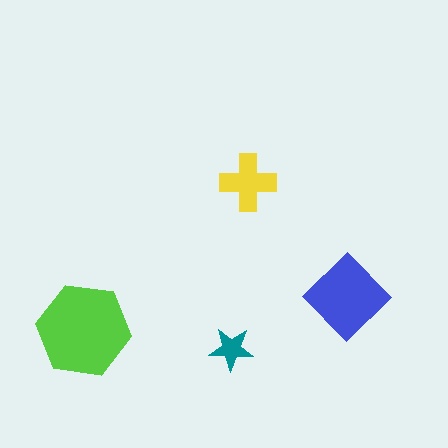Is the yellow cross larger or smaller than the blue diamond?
Smaller.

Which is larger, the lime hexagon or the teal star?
The lime hexagon.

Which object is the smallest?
The teal star.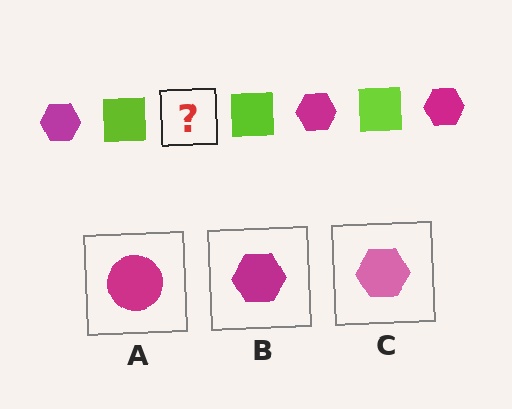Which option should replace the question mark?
Option B.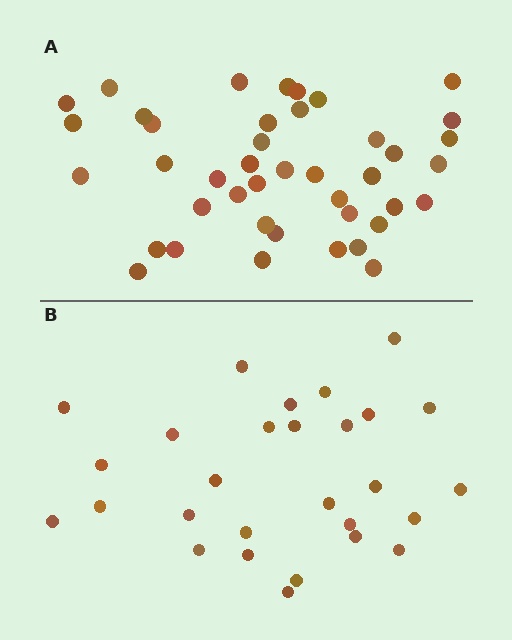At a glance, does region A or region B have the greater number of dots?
Region A (the top region) has more dots.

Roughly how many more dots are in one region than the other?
Region A has approximately 15 more dots than region B.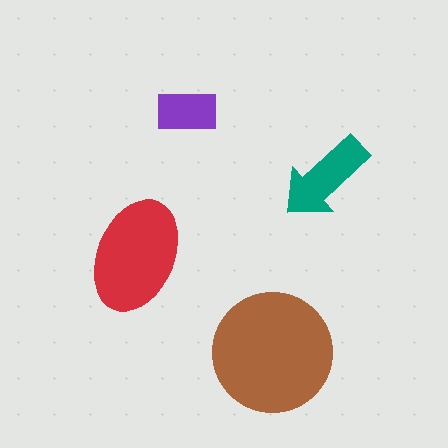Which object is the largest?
The brown circle.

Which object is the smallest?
The purple rectangle.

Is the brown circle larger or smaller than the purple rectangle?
Larger.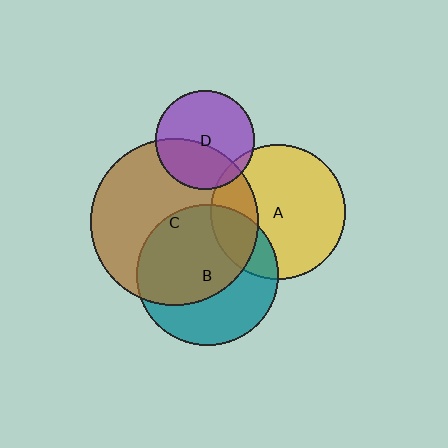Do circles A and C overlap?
Yes.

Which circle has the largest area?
Circle C (brown).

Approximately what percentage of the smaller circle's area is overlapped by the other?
Approximately 25%.